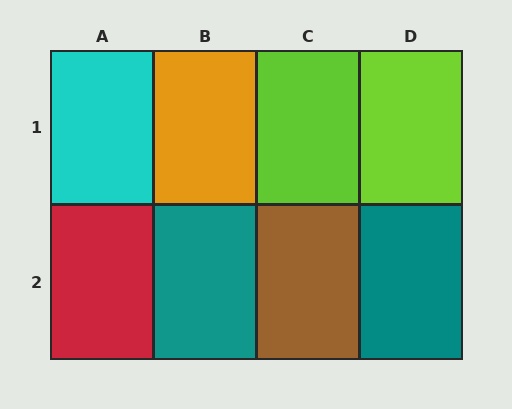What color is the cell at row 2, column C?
Brown.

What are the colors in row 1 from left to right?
Cyan, orange, lime, lime.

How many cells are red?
1 cell is red.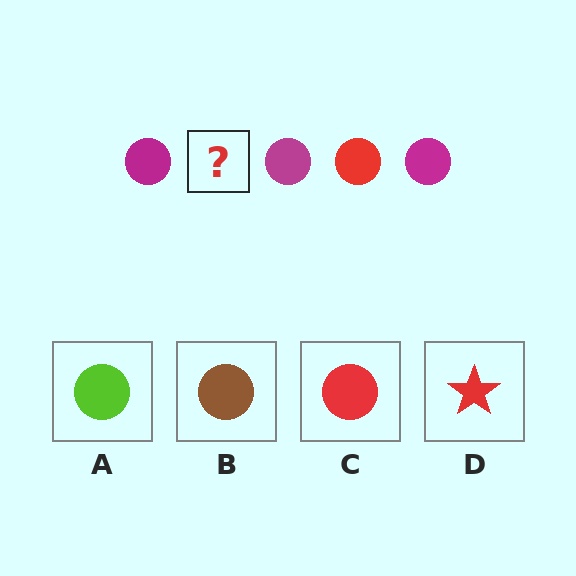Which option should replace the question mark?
Option C.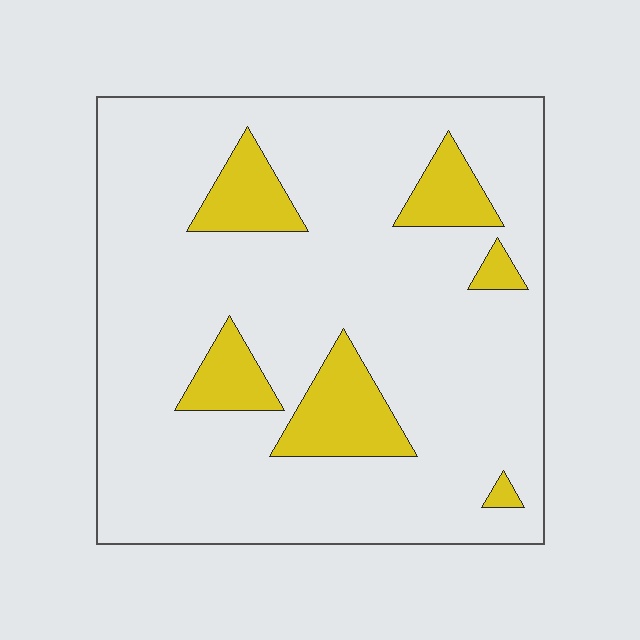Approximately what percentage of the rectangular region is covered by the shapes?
Approximately 15%.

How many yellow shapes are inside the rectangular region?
6.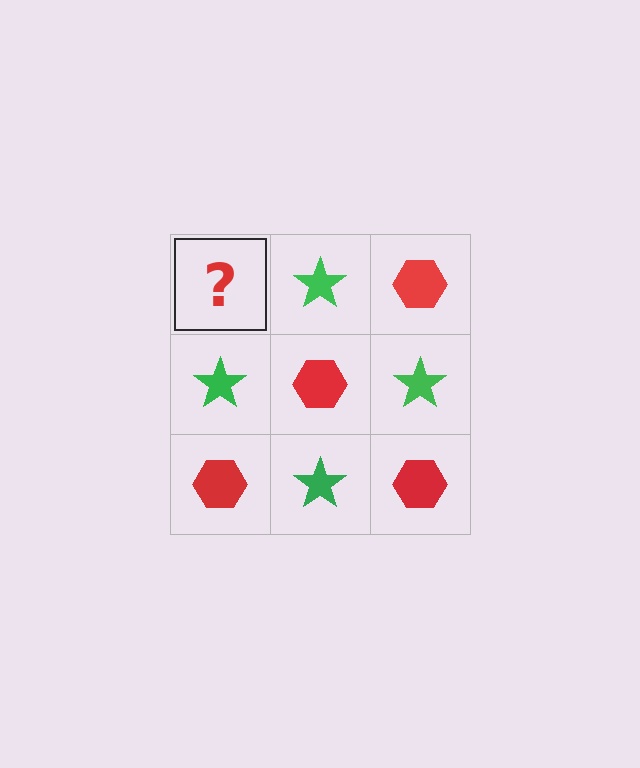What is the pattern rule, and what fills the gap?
The rule is that it alternates red hexagon and green star in a checkerboard pattern. The gap should be filled with a red hexagon.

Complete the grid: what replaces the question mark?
The question mark should be replaced with a red hexagon.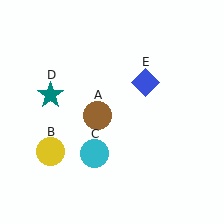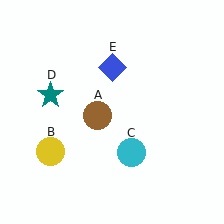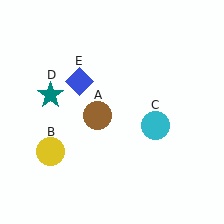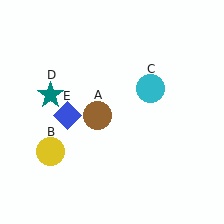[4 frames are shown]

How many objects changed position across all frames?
2 objects changed position: cyan circle (object C), blue diamond (object E).